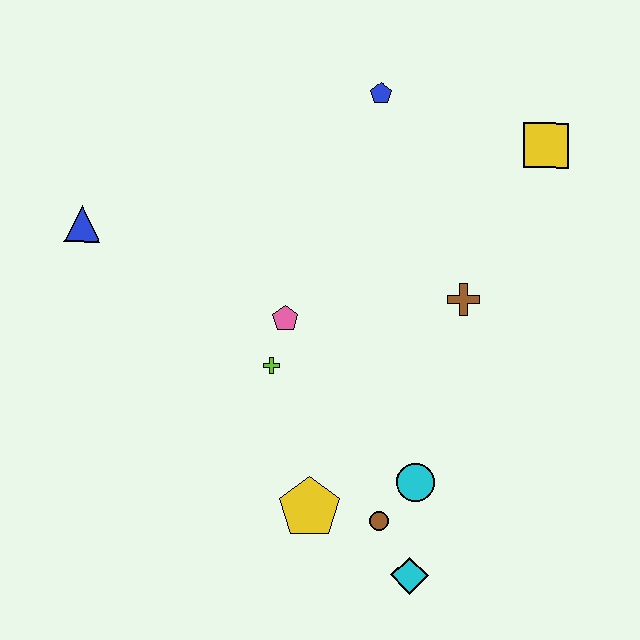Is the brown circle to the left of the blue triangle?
No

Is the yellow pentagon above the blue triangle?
No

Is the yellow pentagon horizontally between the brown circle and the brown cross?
No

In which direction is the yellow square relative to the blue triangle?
The yellow square is to the right of the blue triangle.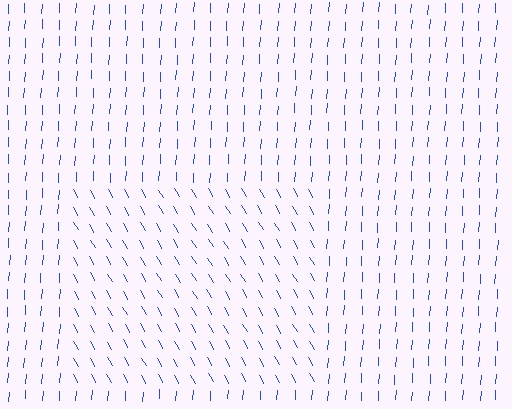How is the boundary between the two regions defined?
The boundary is defined purely by a change in line orientation (approximately 33 degrees difference). All lines are the same color and thickness.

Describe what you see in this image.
The image is filled with small blue line segments. A rectangle region in the image has lines oriented differently from the surrounding lines, creating a visible texture boundary.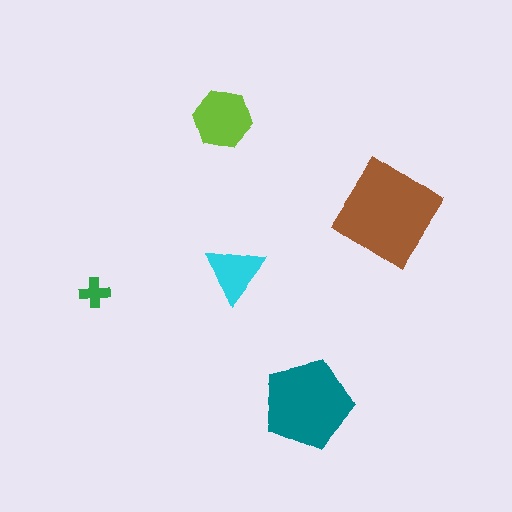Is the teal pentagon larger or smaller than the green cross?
Larger.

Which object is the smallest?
The green cross.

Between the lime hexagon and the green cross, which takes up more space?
The lime hexagon.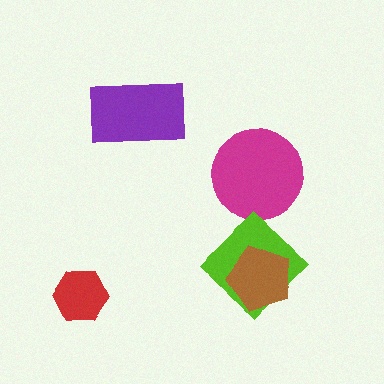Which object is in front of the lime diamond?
The brown pentagon is in front of the lime diamond.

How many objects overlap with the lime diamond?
1 object overlaps with the lime diamond.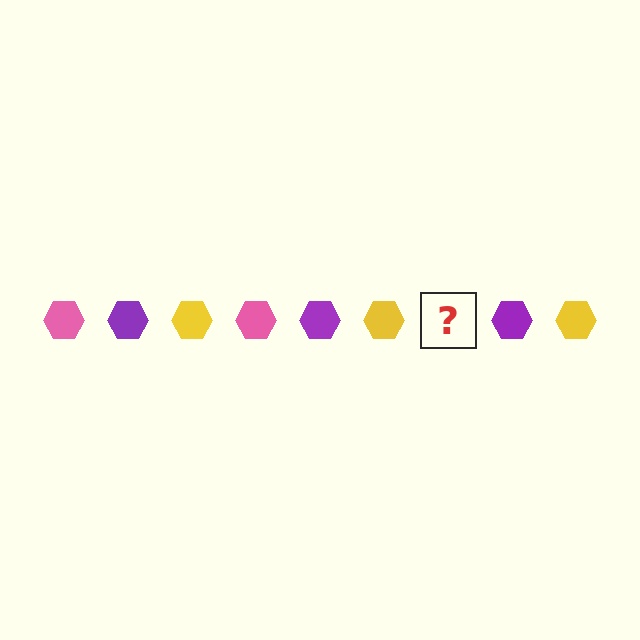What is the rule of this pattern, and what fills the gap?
The rule is that the pattern cycles through pink, purple, yellow hexagons. The gap should be filled with a pink hexagon.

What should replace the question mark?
The question mark should be replaced with a pink hexagon.